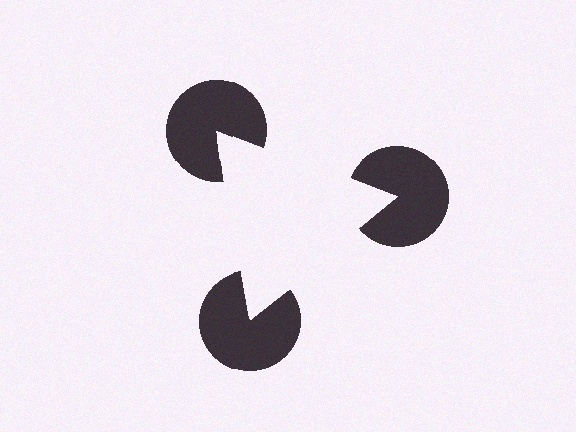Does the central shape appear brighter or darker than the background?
It typically appears slightly brighter than the background, even though no actual brightness change is drawn.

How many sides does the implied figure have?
3 sides.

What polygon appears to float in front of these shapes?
An illusory triangle — its edges are inferred from the aligned wedge cuts in the pac-man discs, not physically drawn.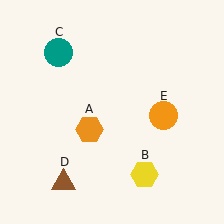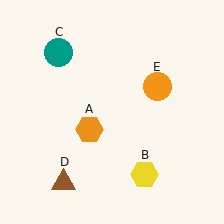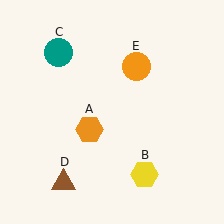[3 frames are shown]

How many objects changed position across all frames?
1 object changed position: orange circle (object E).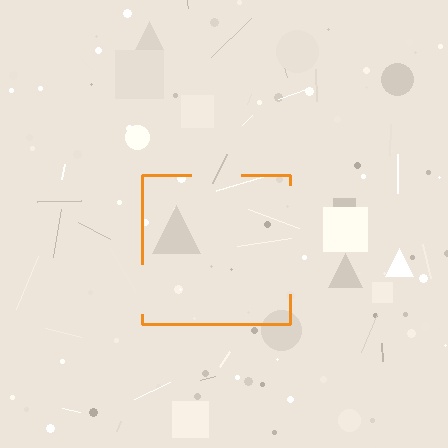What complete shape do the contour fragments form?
The contour fragments form a square.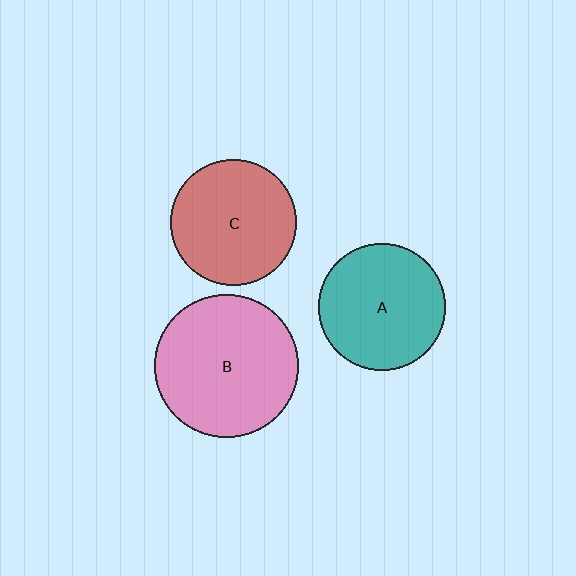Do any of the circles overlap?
No, none of the circles overlap.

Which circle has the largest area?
Circle B (pink).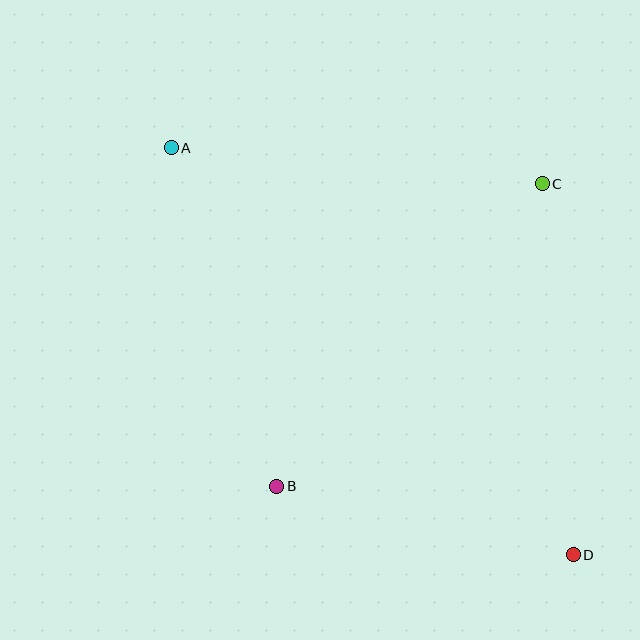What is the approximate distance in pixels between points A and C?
The distance between A and C is approximately 373 pixels.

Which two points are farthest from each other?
Points A and D are farthest from each other.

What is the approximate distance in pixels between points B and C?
The distance between B and C is approximately 403 pixels.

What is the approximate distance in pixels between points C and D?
The distance between C and D is approximately 372 pixels.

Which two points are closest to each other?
Points B and D are closest to each other.